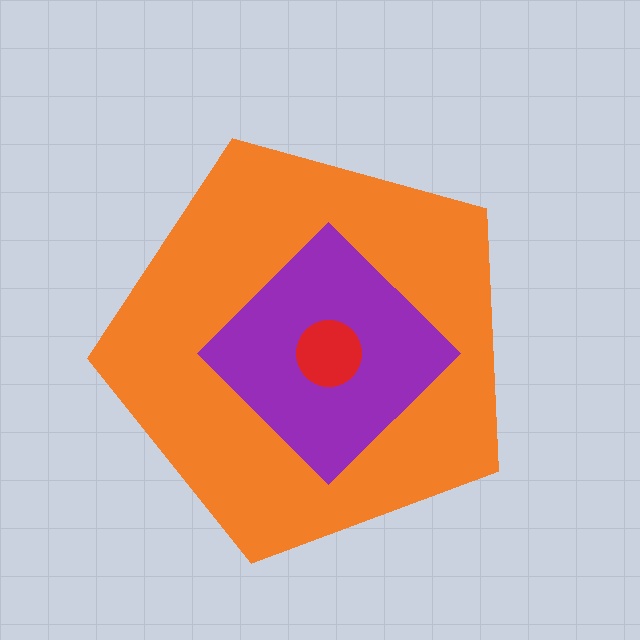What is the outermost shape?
The orange pentagon.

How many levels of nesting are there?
3.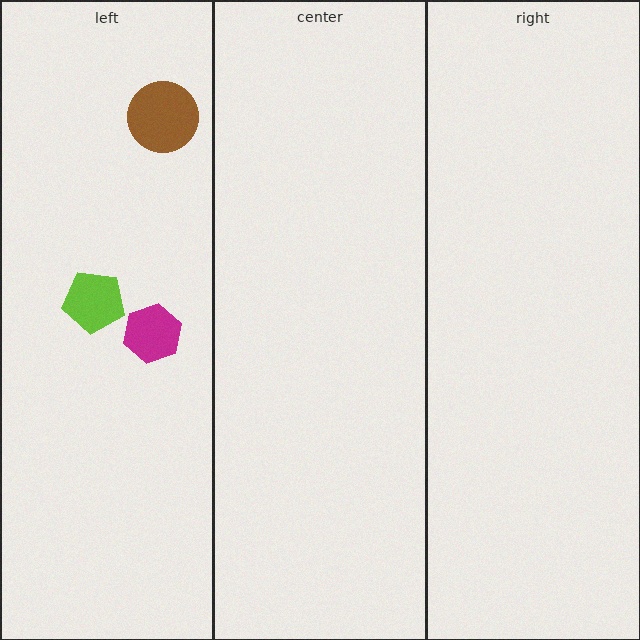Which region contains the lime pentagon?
The left region.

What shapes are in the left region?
The lime pentagon, the magenta hexagon, the brown circle.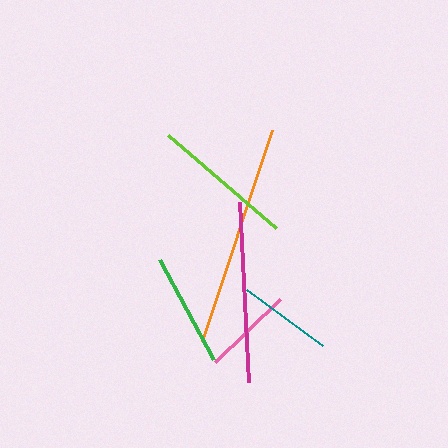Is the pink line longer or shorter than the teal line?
The teal line is longer than the pink line.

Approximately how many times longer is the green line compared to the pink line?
The green line is approximately 1.3 times the length of the pink line.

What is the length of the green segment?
The green segment is approximately 114 pixels long.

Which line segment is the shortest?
The pink line is the shortest at approximately 90 pixels.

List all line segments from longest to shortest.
From longest to shortest: orange, magenta, lime, green, teal, pink.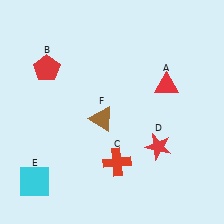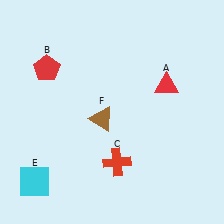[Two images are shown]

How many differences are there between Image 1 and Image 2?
There is 1 difference between the two images.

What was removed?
The red star (D) was removed in Image 2.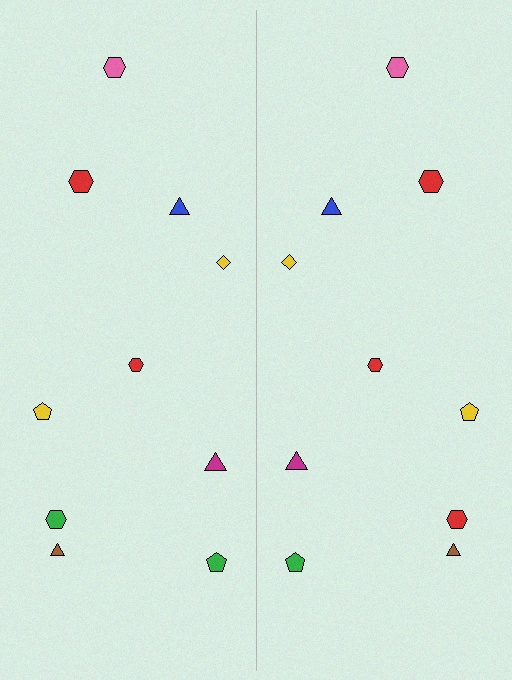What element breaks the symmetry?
The red hexagon on the right side breaks the symmetry — its mirror counterpart is green.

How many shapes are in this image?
There are 20 shapes in this image.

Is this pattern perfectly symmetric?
No, the pattern is not perfectly symmetric. The red hexagon on the right side breaks the symmetry — its mirror counterpart is green.